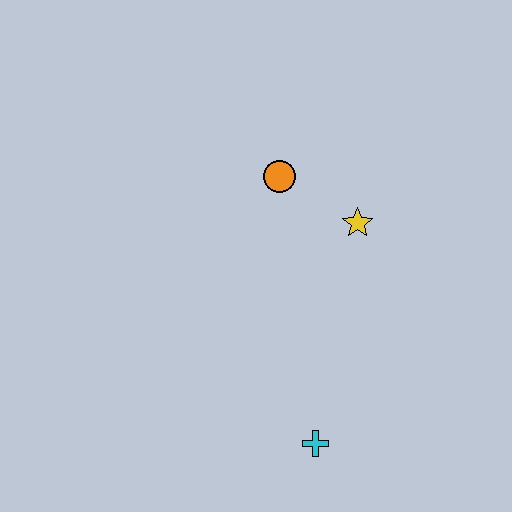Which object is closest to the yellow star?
The orange circle is closest to the yellow star.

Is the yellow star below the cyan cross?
No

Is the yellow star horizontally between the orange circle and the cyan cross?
No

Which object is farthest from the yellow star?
The cyan cross is farthest from the yellow star.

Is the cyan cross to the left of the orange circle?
No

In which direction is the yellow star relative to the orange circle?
The yellow star is to the right of the orange circle.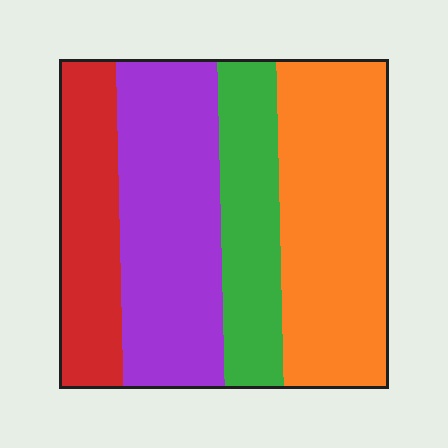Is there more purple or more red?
Purple.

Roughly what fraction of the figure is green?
Green takes up about one sixth (1/6) of the figure.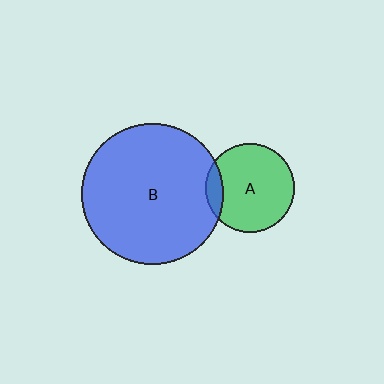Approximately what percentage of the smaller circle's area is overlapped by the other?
Approximately 10%.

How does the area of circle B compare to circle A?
Approximately 2.5 times.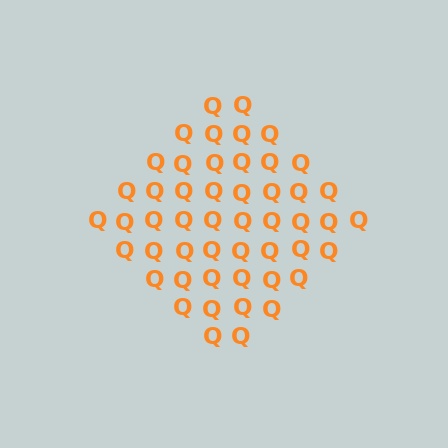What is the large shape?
The large shape is a diamond.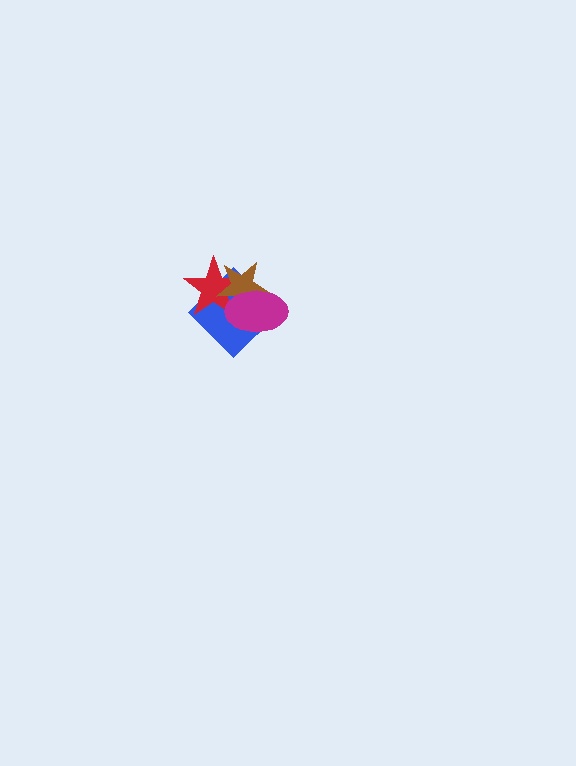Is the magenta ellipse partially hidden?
No, no other shape covers it.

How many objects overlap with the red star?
3 objects overlap with the red star.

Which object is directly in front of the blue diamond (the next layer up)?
The red star is directly in front of the blue diamond.